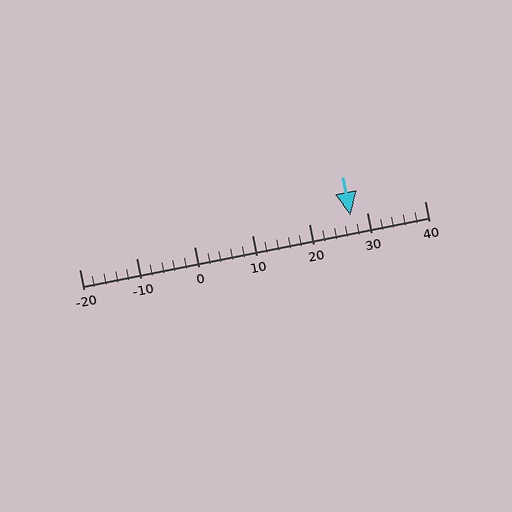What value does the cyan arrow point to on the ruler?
The cyan arrow points to approximately 27.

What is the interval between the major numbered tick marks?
The major tick marks are spaced 10 units apart.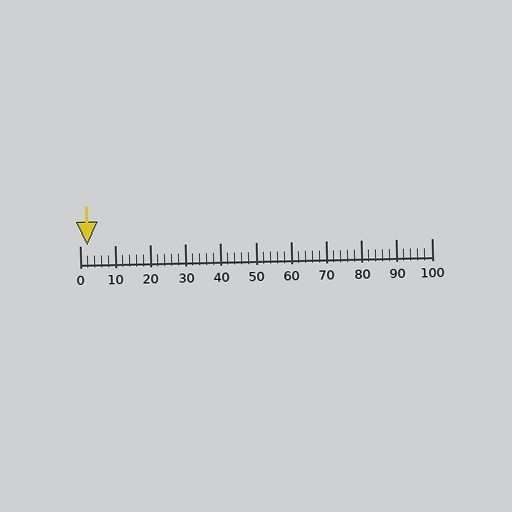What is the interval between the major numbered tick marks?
The major tick marks are spaced 10 units apart.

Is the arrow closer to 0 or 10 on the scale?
The arrow is closer to 0.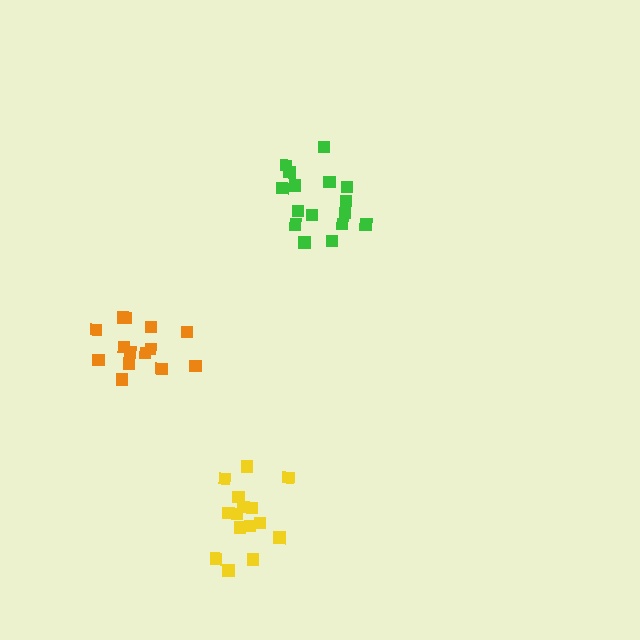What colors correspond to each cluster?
The clusters are colored: orange, green, yellow.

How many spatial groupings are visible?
There are 3 spatial groupings.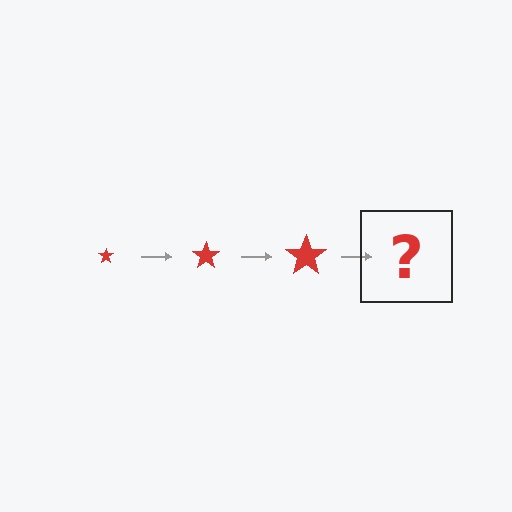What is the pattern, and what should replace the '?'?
The pattern is that the star gets progressively larger each step. The '?' should be a red star, larger than the previous one.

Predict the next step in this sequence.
The next step is a red star, larger than the previous one.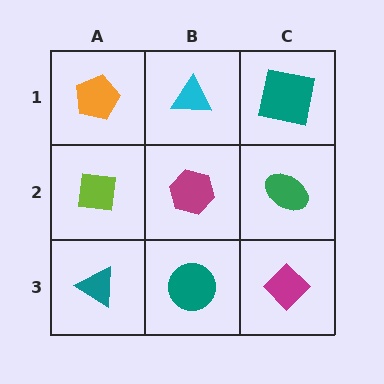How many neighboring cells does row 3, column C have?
2.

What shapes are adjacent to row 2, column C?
A teal square (row 1, column C), a magenta diamond (row 3, column C), a magenta hexagon (row 2, column B).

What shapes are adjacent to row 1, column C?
A green ellipse (row 2, column C), a cyan triangle (row 1, column B).